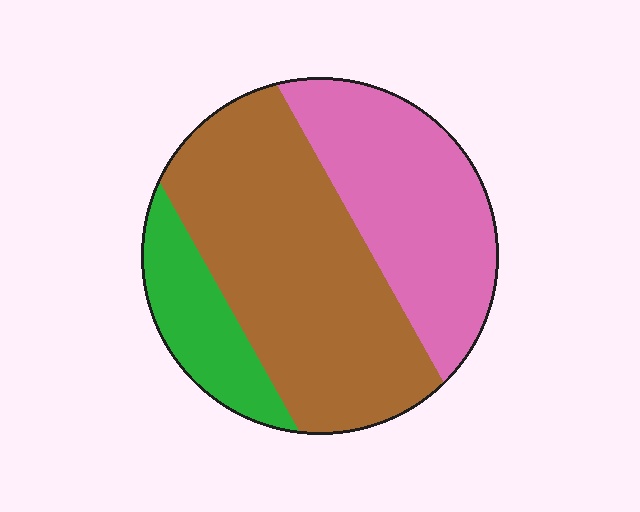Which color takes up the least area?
Green, at roughly 15%.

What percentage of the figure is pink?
Pink covers 34% of the figure.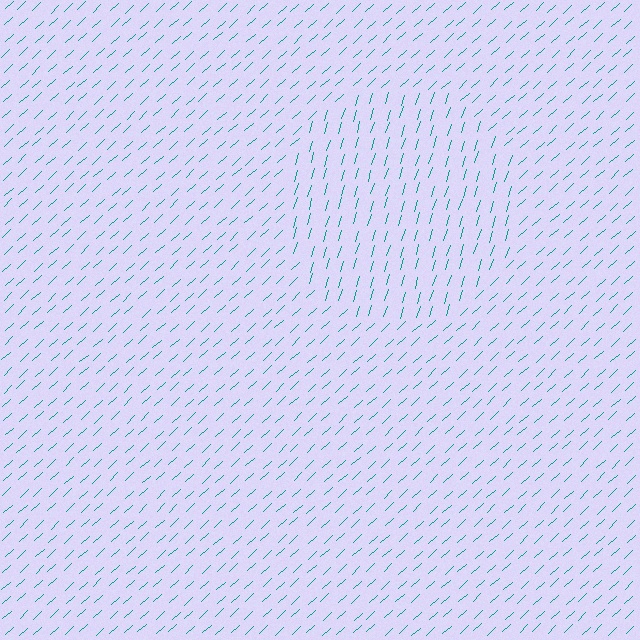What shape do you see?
I see a circle.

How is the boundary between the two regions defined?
The boundary is defined purely by a change in line orientation (approximately 30 degrees difference). All lines are the same color and thickness.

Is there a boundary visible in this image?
Yes, there is a texture boundary formed by a change in line orientation.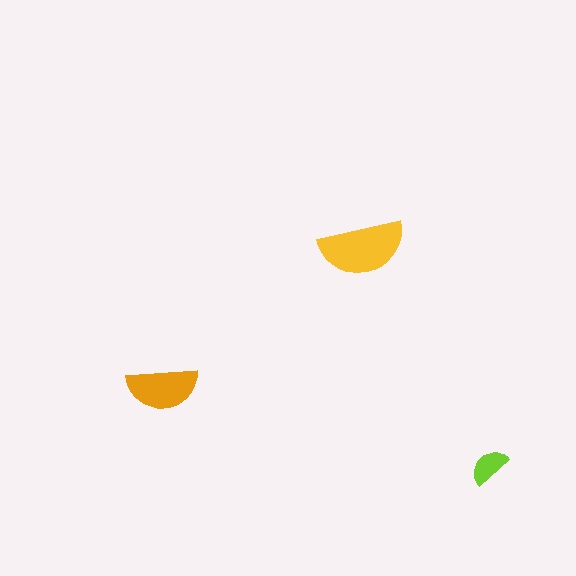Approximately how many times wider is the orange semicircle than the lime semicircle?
About 2 times wider.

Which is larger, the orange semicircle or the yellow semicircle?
The yellow one.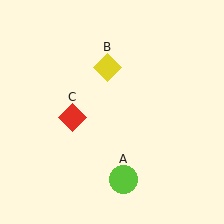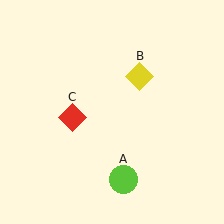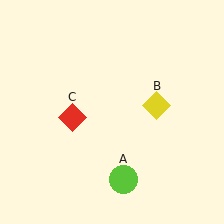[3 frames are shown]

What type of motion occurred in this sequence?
The yellow diamond (object B) rotated clockwise around the center of the scene.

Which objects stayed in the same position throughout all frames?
Lime circle (object A) and red diamond (object C) remained stationary.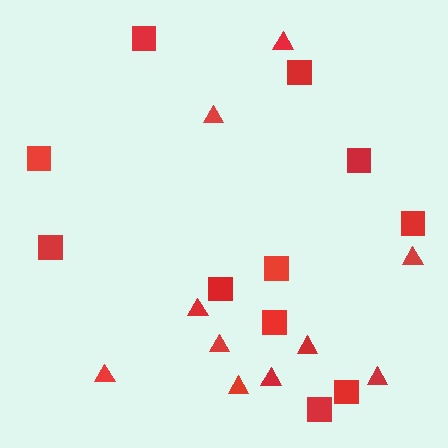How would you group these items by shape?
There are 2 groups: one group of triangles (10) and one group of squares (11).